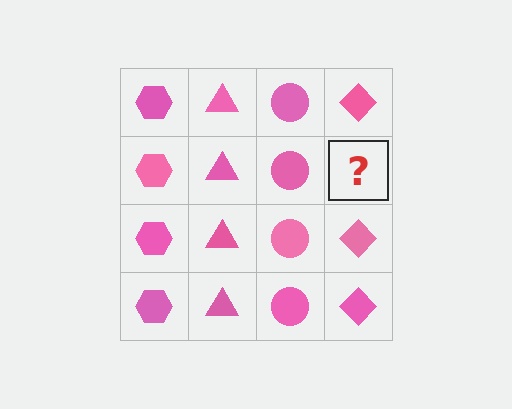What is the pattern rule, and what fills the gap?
The rule is that each column has a consistent shape. The gap should be filled with a pink diamond.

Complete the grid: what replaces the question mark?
The question mark should be replaced with a pink diamond.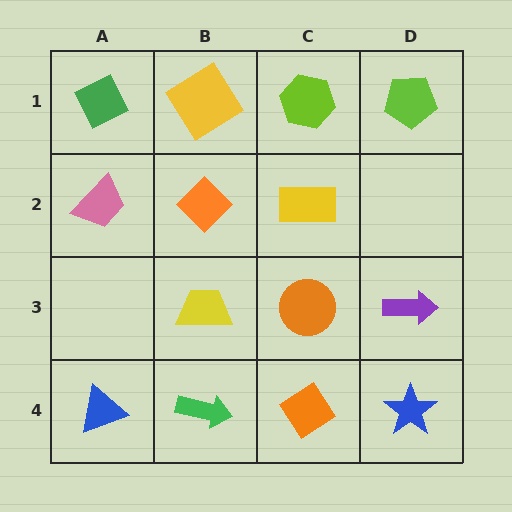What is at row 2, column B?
An orange diamond.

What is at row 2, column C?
A yellow rectangle.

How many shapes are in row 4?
4 shapes.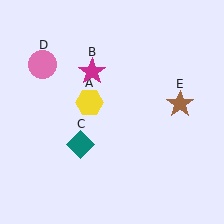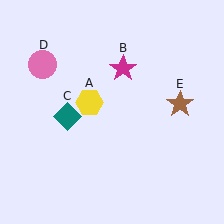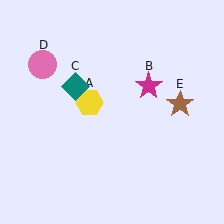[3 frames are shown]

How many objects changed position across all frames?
2 objects changed position: magenta star (object B), teal diamond (object C).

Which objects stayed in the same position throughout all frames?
Yellow hexagon (object A) and pink circle (object D) and brown star (object E) remained stationary.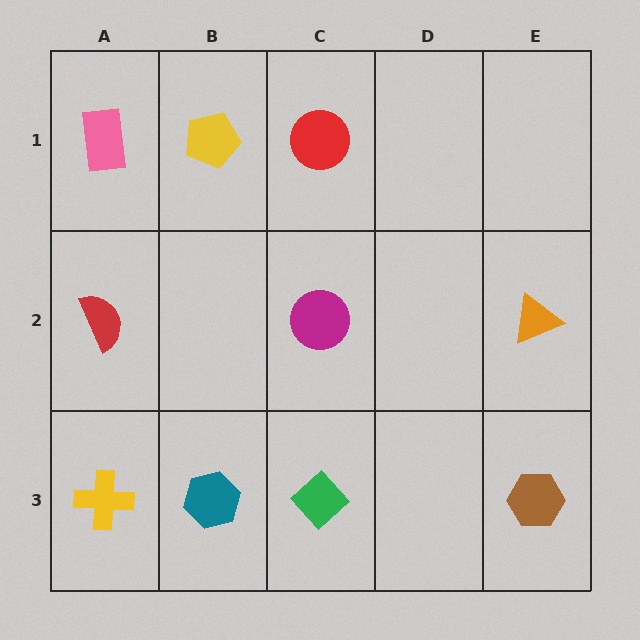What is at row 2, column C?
A magenta circle.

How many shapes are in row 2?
3 shapes.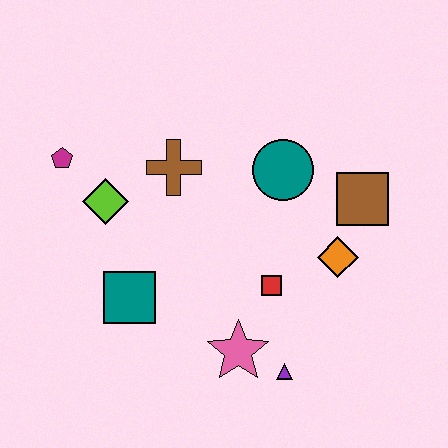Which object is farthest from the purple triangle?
The magenta pentagon is farthest from the purple triangle.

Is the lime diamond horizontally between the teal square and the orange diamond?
No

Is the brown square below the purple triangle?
No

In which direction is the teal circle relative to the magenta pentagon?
The teal circle is to the right of the magenta pentagon.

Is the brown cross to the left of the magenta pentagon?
No